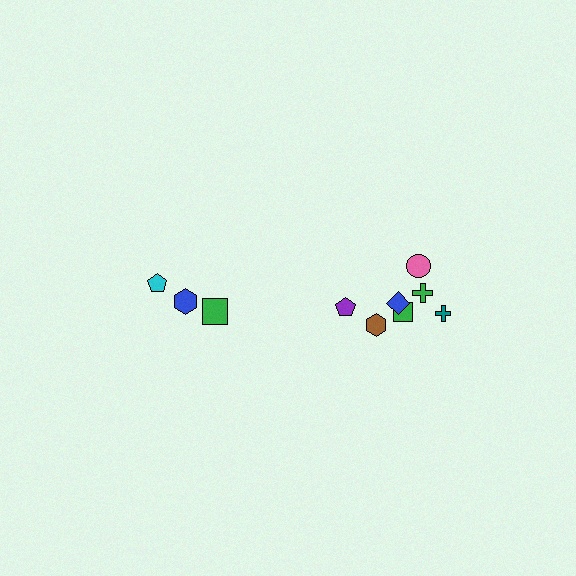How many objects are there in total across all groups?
There are 10 objects.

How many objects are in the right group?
There are 7 objects.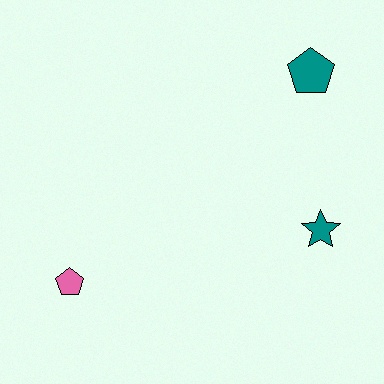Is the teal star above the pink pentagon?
Yes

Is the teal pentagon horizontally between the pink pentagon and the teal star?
Yes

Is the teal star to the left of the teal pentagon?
No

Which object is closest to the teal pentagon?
The teal star is closest to the teal pentagon.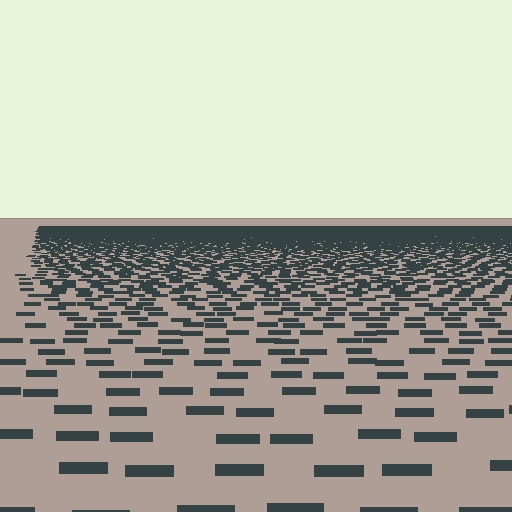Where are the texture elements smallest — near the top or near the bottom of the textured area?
Near the top.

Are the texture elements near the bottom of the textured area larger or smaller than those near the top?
Larger. Near the bottom, elements are closer to the viewer and appear at a bigger on-screen size.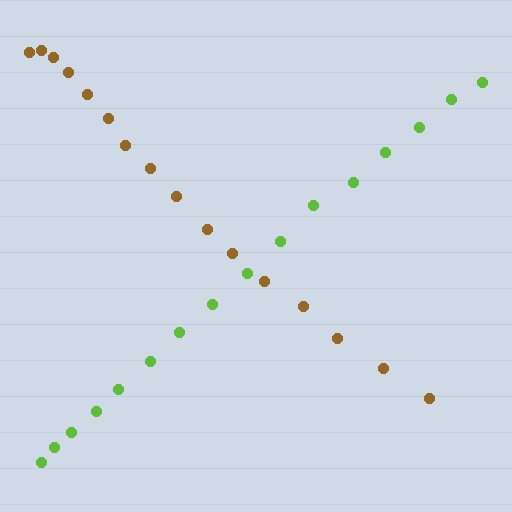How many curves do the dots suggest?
There are 2 distinct paths.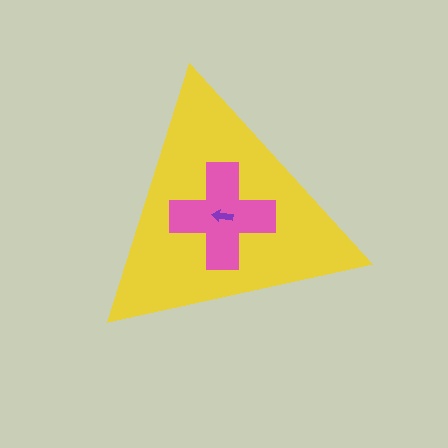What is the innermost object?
The purple arrow.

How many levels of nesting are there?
3.